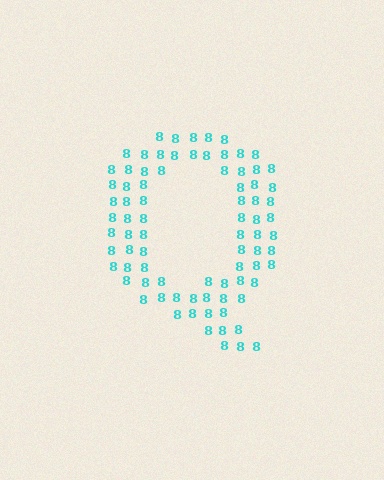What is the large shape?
The large shape is the letter Q.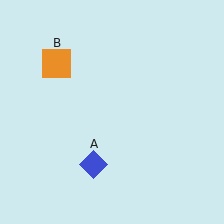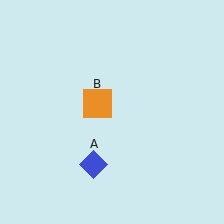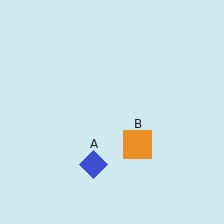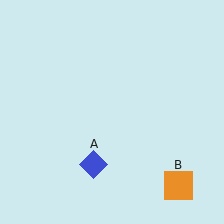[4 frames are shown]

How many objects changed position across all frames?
1 object changed position: orange square (object B).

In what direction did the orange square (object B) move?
The orange square (object B) moved down and to the right.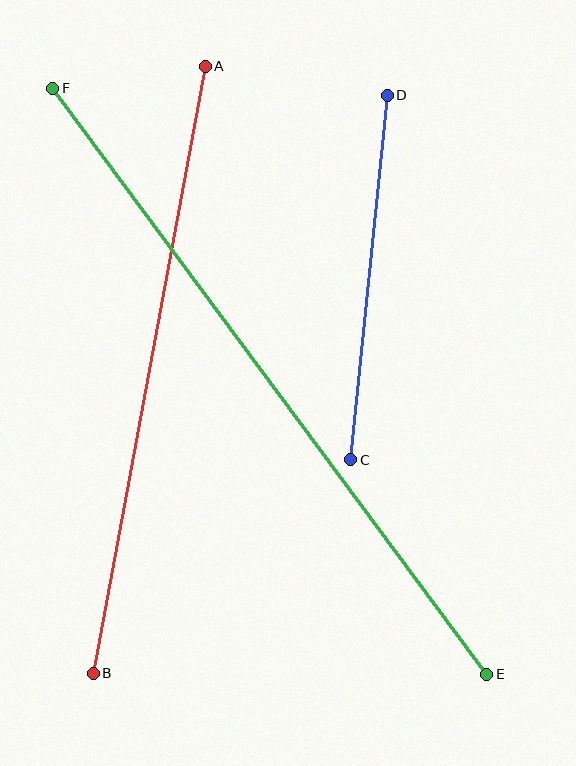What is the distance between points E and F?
The distance is approximately 729 pixels.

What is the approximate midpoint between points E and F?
The midpoint is at approximately (270, 381) pixels.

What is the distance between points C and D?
The distance is approximately 366 pixels.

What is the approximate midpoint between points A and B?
The midpoint is at approximately (149, 370) pixels.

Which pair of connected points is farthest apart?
Points E and F are farthest apart.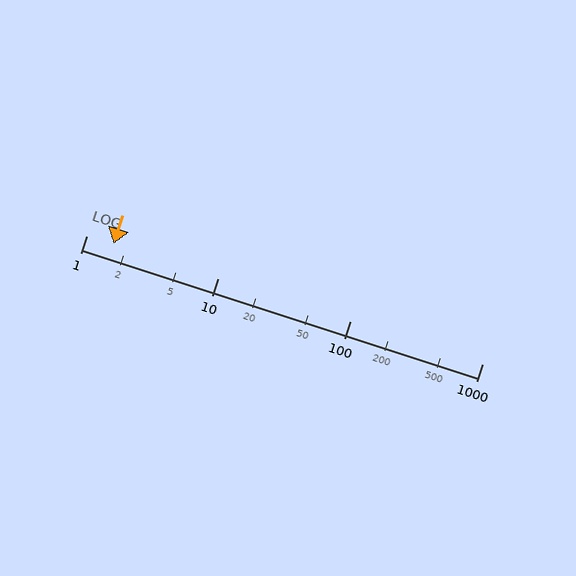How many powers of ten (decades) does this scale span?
The scale spans 3 decades, from 1 to 1000.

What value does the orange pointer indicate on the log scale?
The pointer indicates approximately 1.6.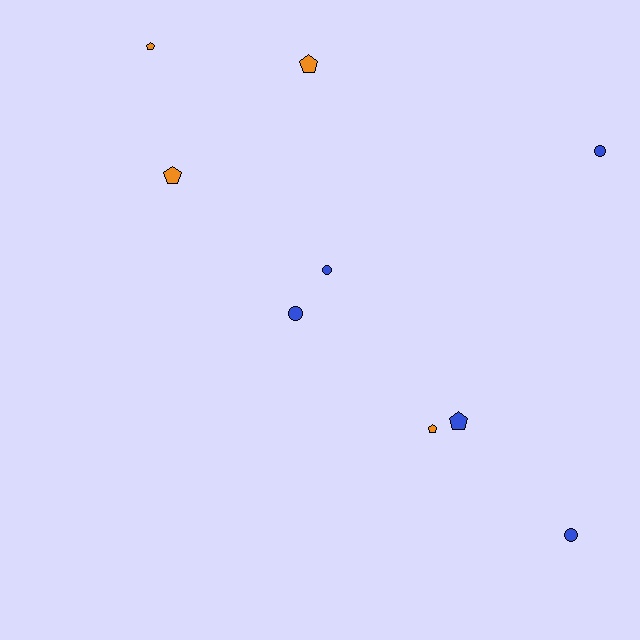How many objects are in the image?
There are 9 objects.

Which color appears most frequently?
Blue, with 5 objects.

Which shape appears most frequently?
Pentagon, with 5 objects.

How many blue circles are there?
There are 4 blue circles.